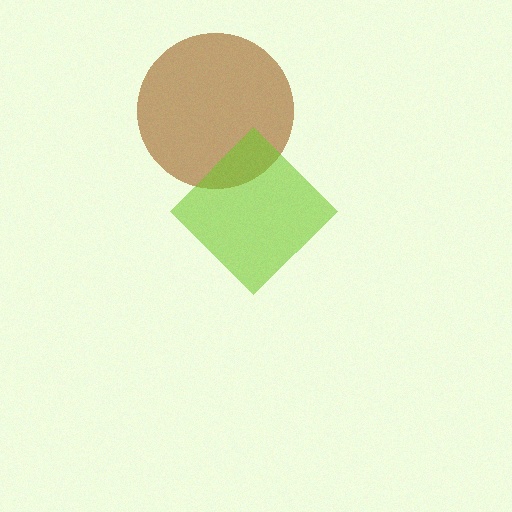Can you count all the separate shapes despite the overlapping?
Yes, there are 2 separate shapes.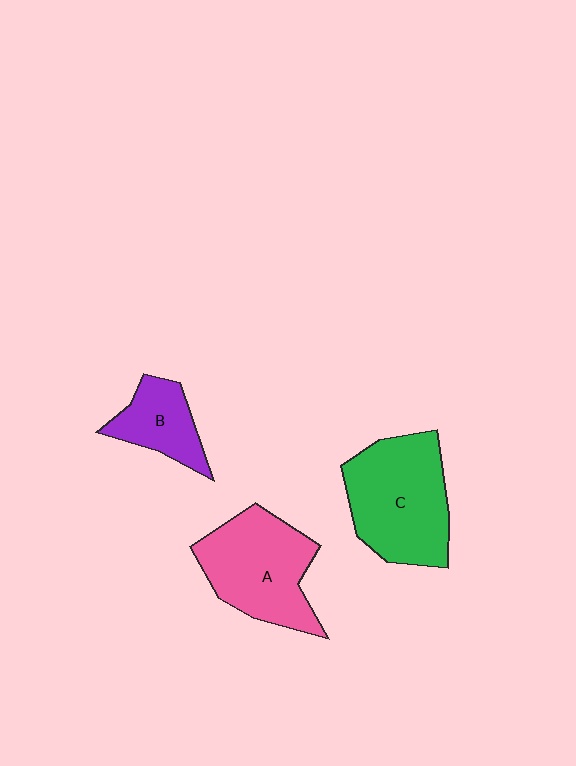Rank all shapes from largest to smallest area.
From largest to smallest: C (green), A (pink), B (purple).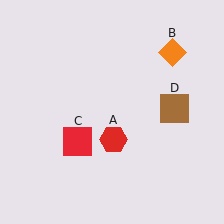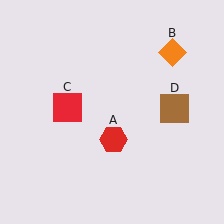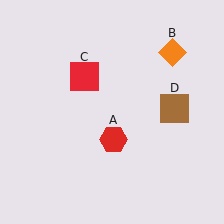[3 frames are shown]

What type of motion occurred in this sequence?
The red square (object C) rotated clockwise around the center of the scene.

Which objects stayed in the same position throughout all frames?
Red hexagon (object A) and orange diamond (object B) and brown square (object D) remained stationary.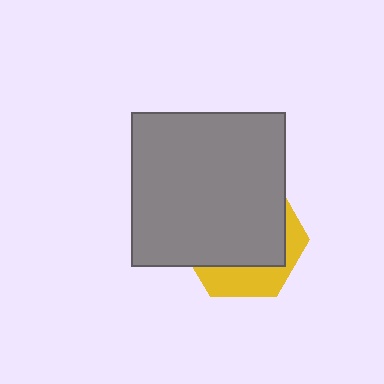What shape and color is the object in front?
The object in front is a gray square.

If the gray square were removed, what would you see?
You would see the complete yellow hexagon.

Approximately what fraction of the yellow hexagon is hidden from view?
Roughly 70% of the yellow hexagon is hidden behind the gray square.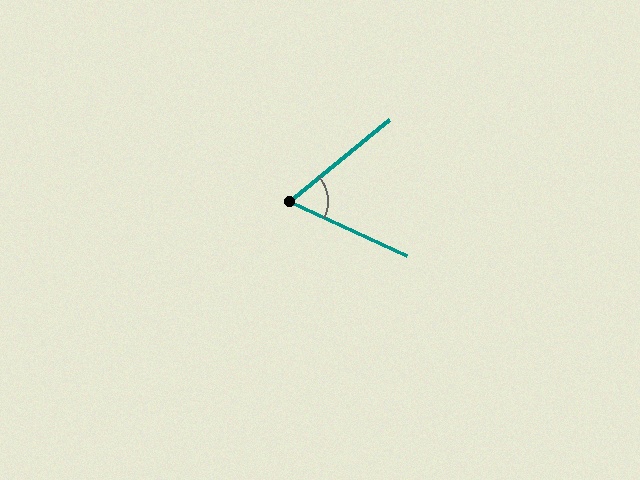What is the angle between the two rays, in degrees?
Approximately 64 degrees.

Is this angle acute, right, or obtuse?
It is acute.